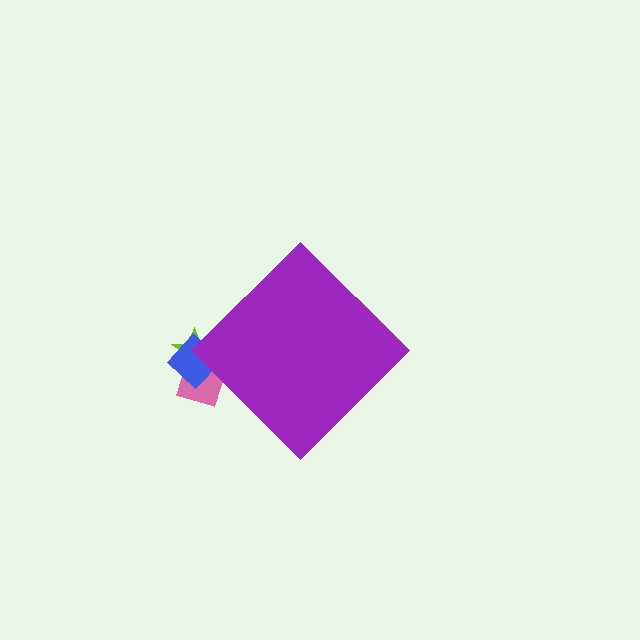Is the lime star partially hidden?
Yes, the lime star is partially hidden behind the purple diamond.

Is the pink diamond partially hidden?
Yes, the pink diamond is partially hidden behind the purple diamond.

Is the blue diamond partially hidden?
Yes, the blue diamond is partially hidden behind the purple diamond.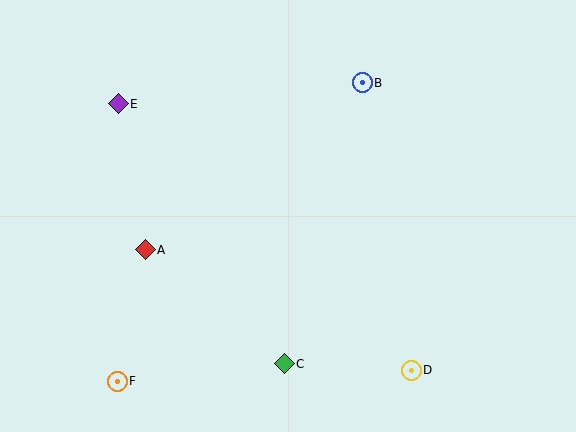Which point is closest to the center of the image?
Point A at (145, 250) is closest to the center.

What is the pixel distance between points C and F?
The distance between C and F is 168 pixels.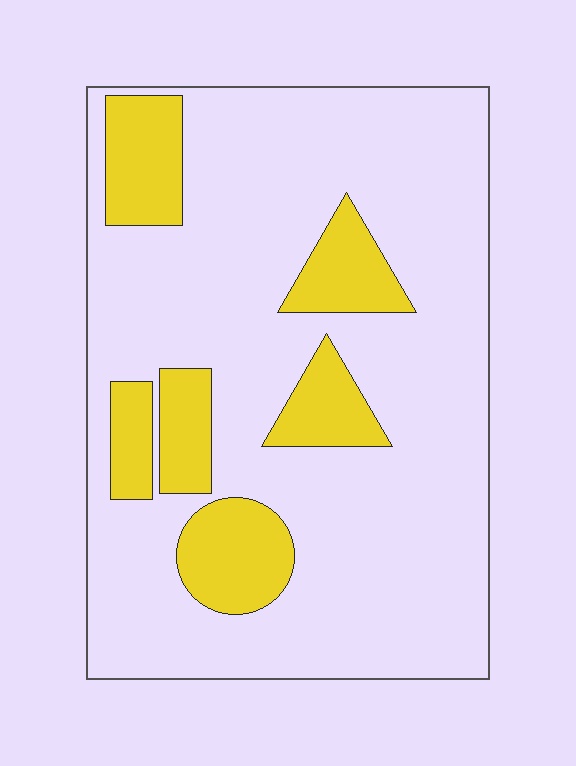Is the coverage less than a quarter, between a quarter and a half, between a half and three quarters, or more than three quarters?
Less than a quarter.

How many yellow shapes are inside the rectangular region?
6.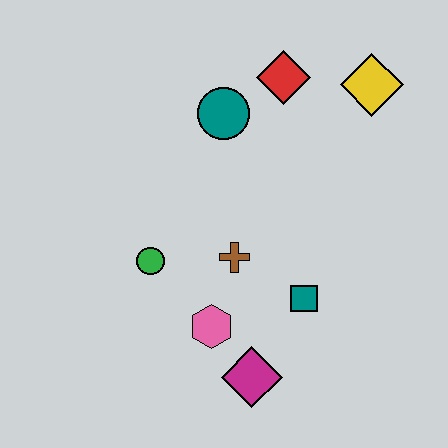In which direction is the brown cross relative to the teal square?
The brown cross is to the left of the teal square.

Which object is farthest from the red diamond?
The magenta diamond is farthest from the red diamond.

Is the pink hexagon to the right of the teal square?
No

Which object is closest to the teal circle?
The red diamond is closest to the teal circle.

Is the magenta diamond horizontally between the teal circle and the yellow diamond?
Yes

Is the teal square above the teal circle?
No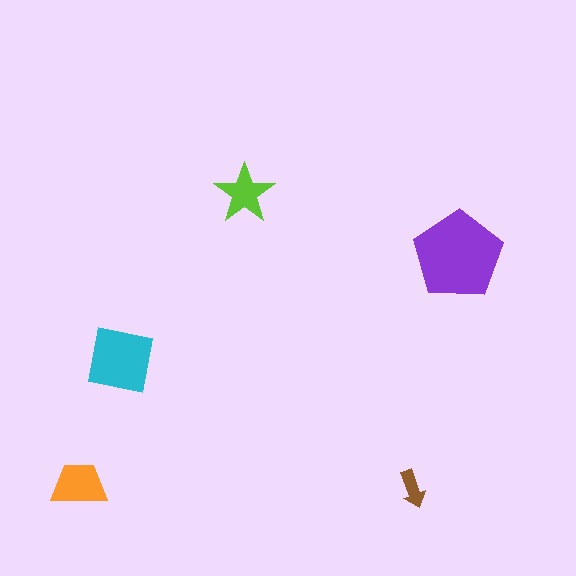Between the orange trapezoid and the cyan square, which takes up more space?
The cyan square.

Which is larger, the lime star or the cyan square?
The cyan square.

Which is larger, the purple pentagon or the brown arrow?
The purple pentagon.